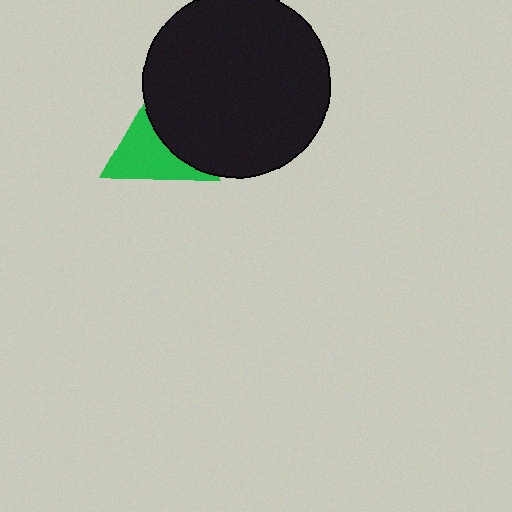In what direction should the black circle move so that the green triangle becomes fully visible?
The black circle should move right. That is the shortest direction to clear the overlap and leave the green triangle fully visible.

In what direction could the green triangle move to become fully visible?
The green triangle could move left. That would shift it out from behind the black circle entirely.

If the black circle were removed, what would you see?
You would see the complete green triangle.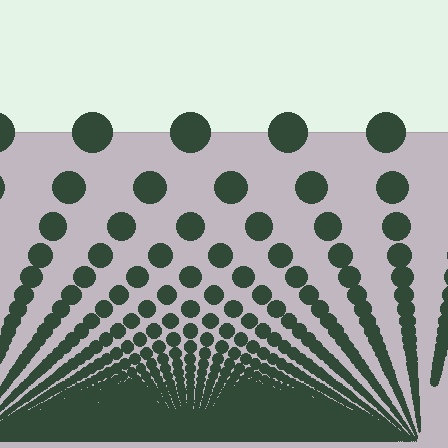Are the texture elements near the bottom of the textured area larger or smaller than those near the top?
Smaller. The gradient is inverted — elements near the bottom are smaller and denser.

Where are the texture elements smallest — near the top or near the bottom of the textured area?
Near the bottom.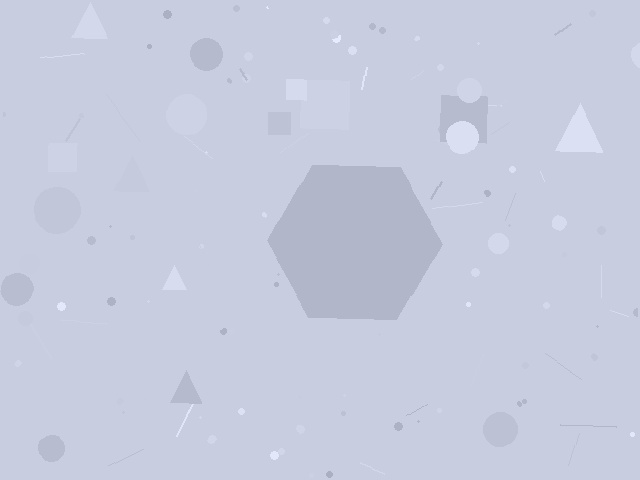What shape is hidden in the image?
A hexagon is hidden in the image.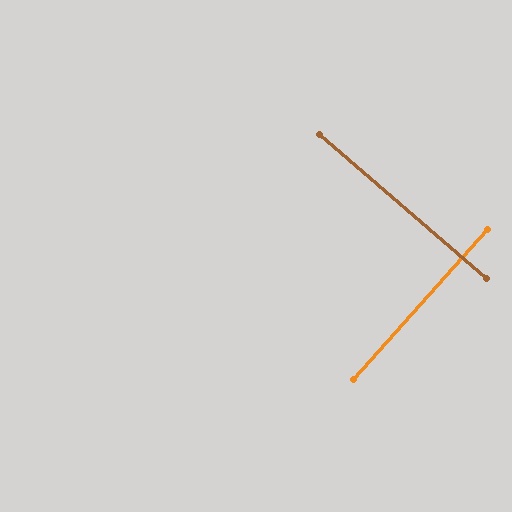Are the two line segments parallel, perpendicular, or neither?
Perpendicular — they meet at approximately 89°.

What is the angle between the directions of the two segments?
Approximately 89 degrees.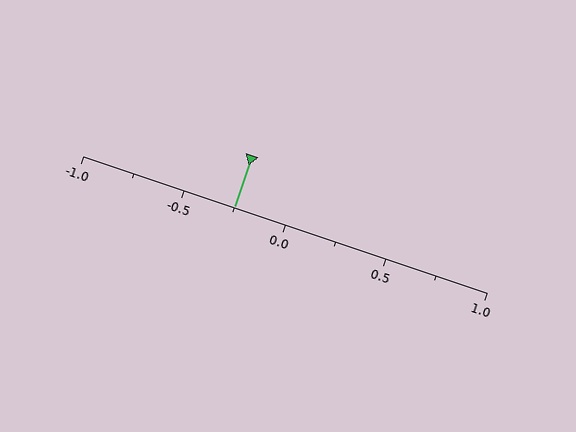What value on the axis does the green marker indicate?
The marker indicates approximately -0.25.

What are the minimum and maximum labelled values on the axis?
The axis runs from -1.0 to 1.0.